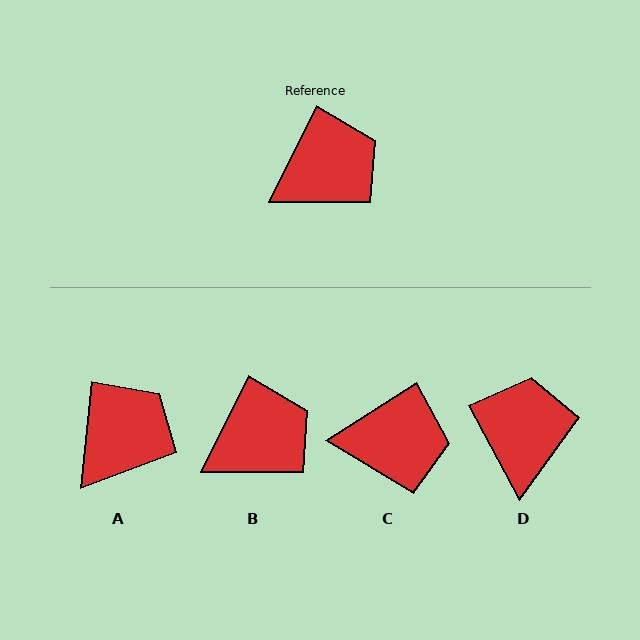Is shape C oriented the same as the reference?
No, it is off by about 31 degrees.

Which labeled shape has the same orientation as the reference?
B.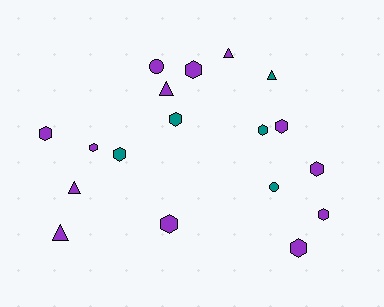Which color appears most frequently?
Purple, with 13 objects.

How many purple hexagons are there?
There are 8 purple hexagons.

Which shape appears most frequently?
Hexagon, with 11 objects.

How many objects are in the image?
There are 18 objects.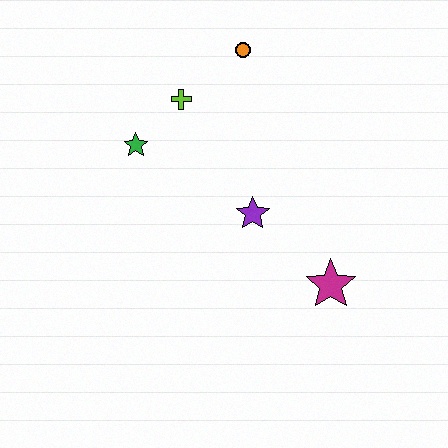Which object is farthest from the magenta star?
The orange circle is farthest from the magenta star.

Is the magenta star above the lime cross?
No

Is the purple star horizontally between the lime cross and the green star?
No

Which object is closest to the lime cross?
The green star is closest to the lime cross.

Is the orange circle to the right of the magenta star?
No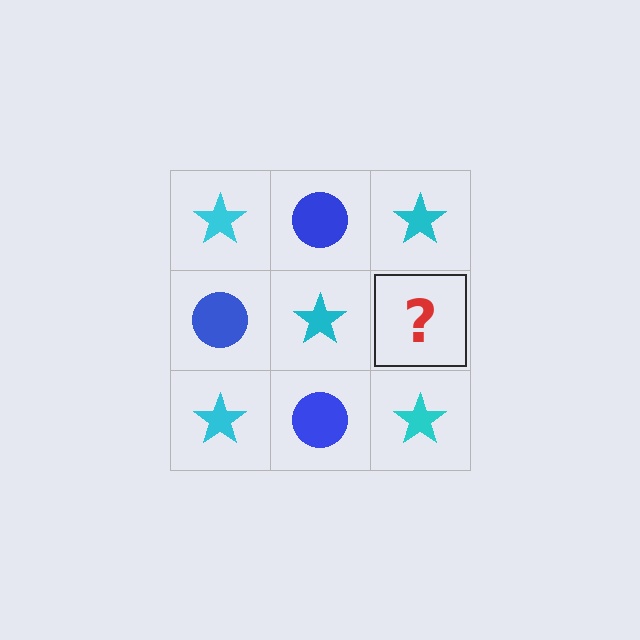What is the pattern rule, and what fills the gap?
The rule is that it alternates cyan star and blue circle in a checkerboard pattern. The gap should be filled with a blue circle.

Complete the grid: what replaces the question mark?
The question mark should be replaced with a blue circle.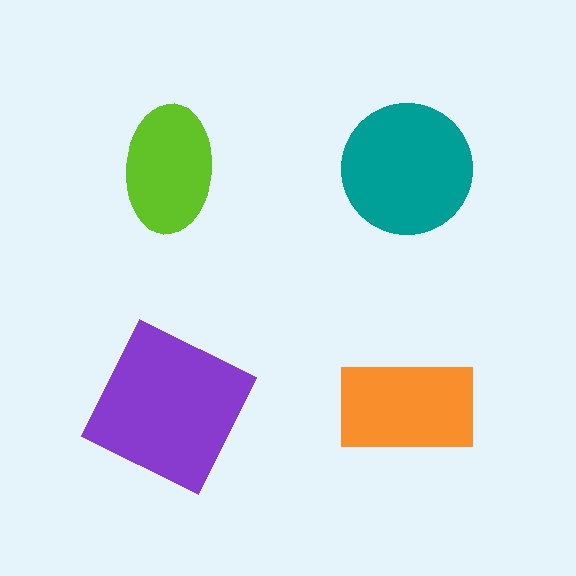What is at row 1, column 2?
A teal circle.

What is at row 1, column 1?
A lime ellipse.